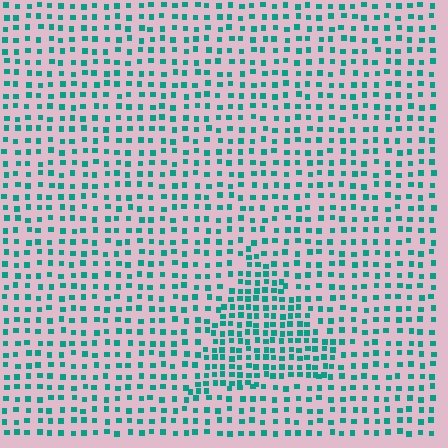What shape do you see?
I see a triangle.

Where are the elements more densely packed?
The elements are more densely packed inside the triangle boundary.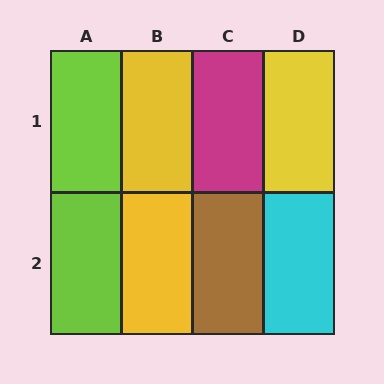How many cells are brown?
1 cell is brown.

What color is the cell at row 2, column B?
Yellow.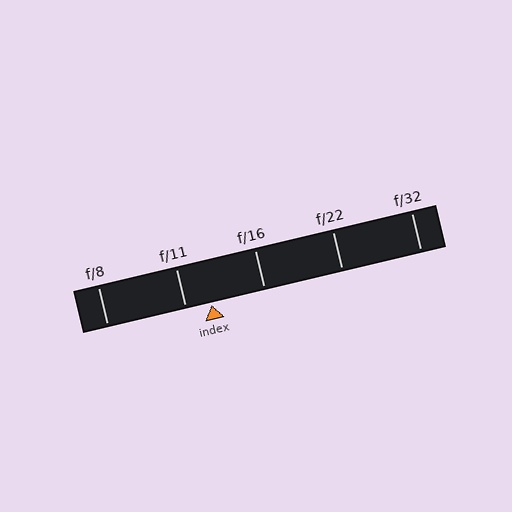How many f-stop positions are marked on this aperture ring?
There are 5 f-stop positions marked.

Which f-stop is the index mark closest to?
The index mark is closest to f/11.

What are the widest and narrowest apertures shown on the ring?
The widest aperture shown is f/8 and the narrowest is f/32.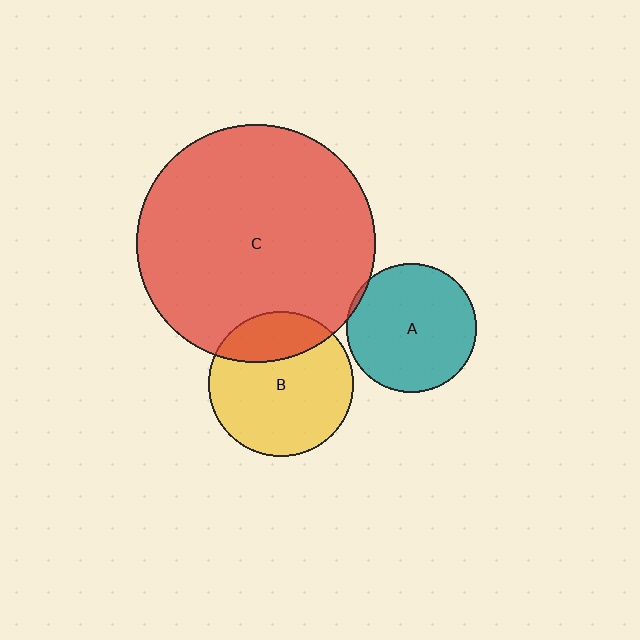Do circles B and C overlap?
Yes.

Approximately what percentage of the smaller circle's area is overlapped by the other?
Approximately 25%.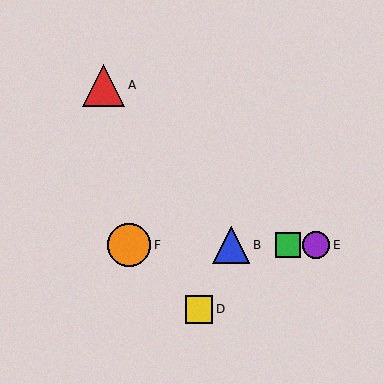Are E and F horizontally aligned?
Yes, both are at y≈245.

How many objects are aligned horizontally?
4 objects (B, C, E, F) are aligned horizontally.